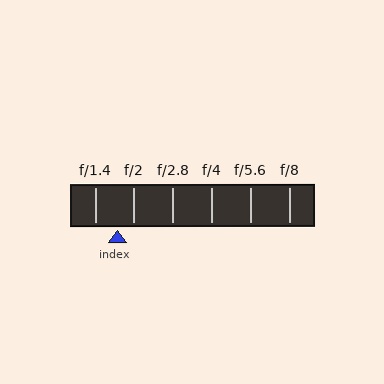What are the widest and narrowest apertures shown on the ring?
The widest aperture shown is f/1.4 and the narrowest is f/8.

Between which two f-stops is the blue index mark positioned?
The index mark is between f/1.4 and f/2.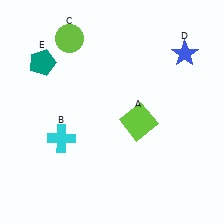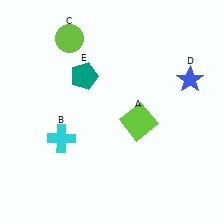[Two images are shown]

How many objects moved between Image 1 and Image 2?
2 objects moved between the two images.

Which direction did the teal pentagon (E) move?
The teal pentagon (E) moved right.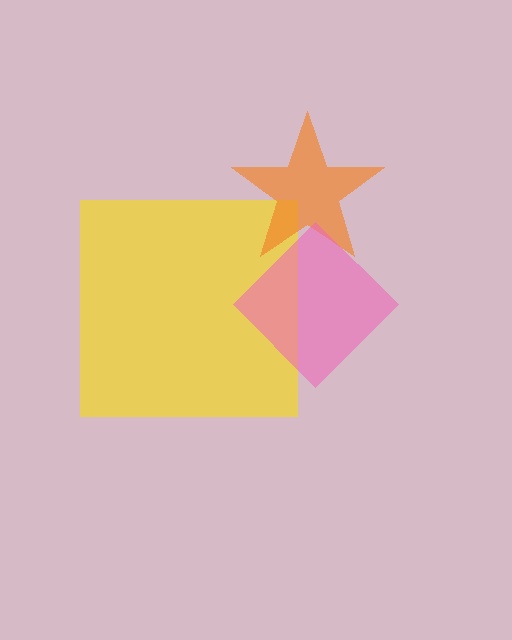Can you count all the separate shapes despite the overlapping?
Yes, there are 3 separate shapes.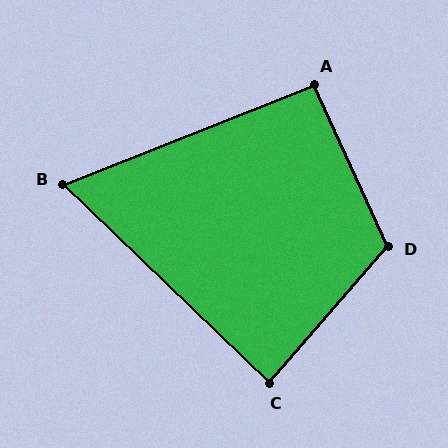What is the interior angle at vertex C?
Approximately 87 degrees (approximately right).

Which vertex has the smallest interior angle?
B, at approximately 65 degrees.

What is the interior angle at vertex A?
Approximately 93 degrees (approximately right).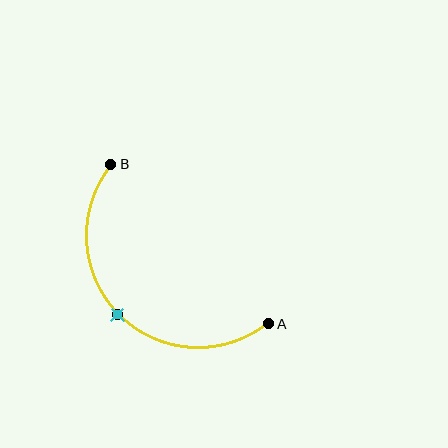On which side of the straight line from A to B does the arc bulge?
The arc bulges below and to the left of the straight line connecting A and B.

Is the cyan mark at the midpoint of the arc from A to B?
Yes. The cyan mark lies on the arc at equal arc-length from both A and B — it is the arc midpoint.